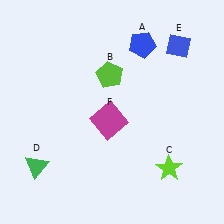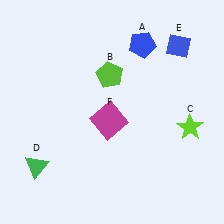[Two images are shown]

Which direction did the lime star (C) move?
The lime star (C) moved up.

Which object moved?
The lime star (C) moved up.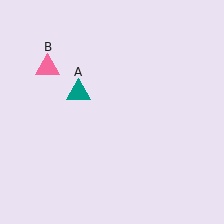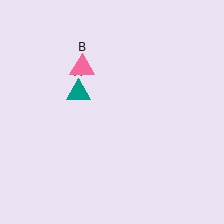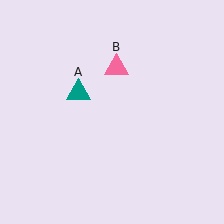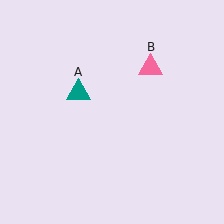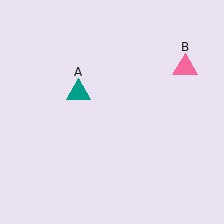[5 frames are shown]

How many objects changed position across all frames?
1 object changed position: pink triangle (object B).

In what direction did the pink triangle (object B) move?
The pink triangle (object B) moved right.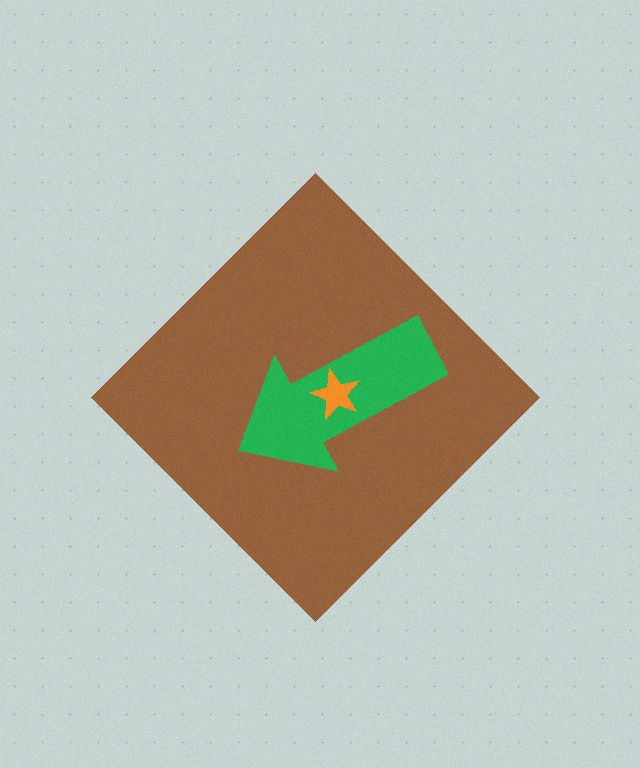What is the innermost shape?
The orange star.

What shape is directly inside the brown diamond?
The green arrow.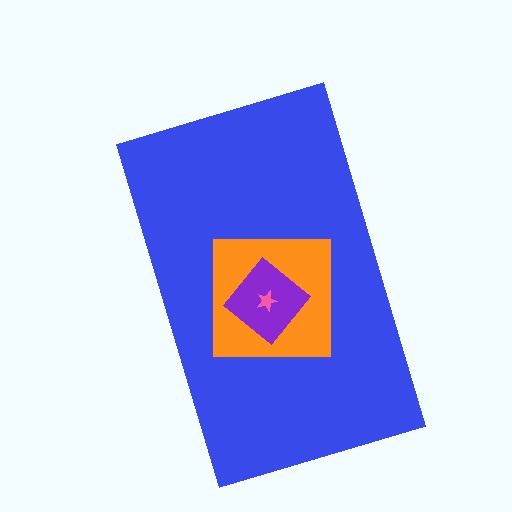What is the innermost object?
The pink star.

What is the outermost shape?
The blue rectangle.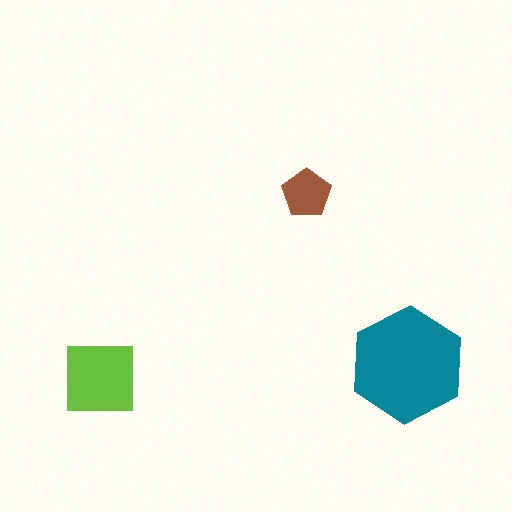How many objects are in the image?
There are 3 objects in the image.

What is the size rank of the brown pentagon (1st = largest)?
3rd.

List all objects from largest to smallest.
The teal hexagon, the lime square, the brown pentagon.